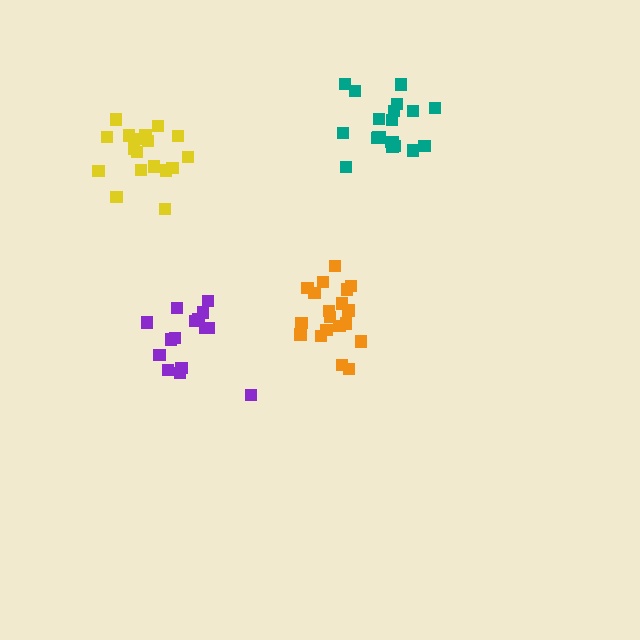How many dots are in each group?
Group 1: 16 dots, Group 2: 18 dots, Group 3: 19 dots, Group 4: 20 dots (73 total).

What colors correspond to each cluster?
The clusters are colored: purple, yellow, orange, teal.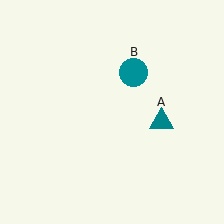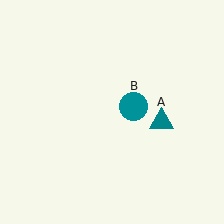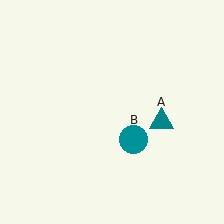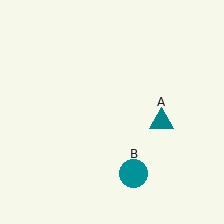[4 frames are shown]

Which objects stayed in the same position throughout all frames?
Teal triangle (object A) remained stationary.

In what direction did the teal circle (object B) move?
The teal circle (object B) moved down.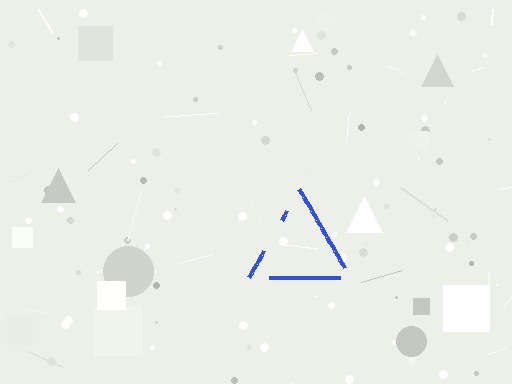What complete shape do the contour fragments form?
The contour fragments form a triangle.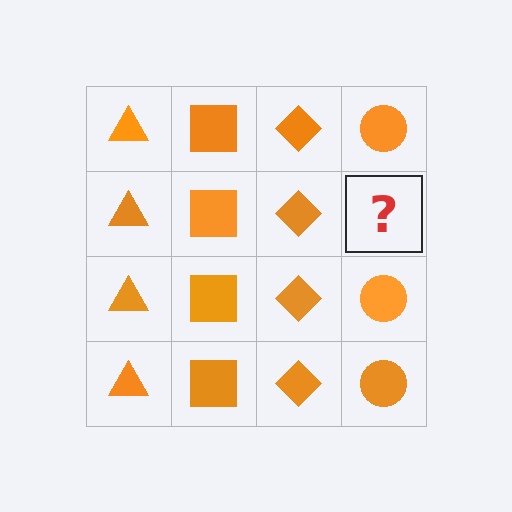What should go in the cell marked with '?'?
The missing cell should contain an orange circle.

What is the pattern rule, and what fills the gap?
The rule is that each column has a consistent shape. The gap should be filled with an orange circle.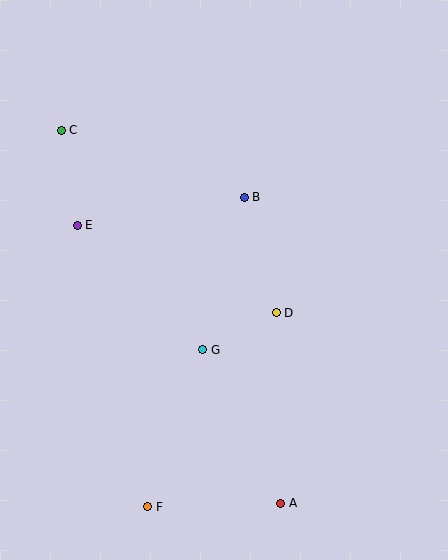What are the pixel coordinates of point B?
Point B is at (244, 197).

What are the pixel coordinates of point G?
Point G is at (203, 350).